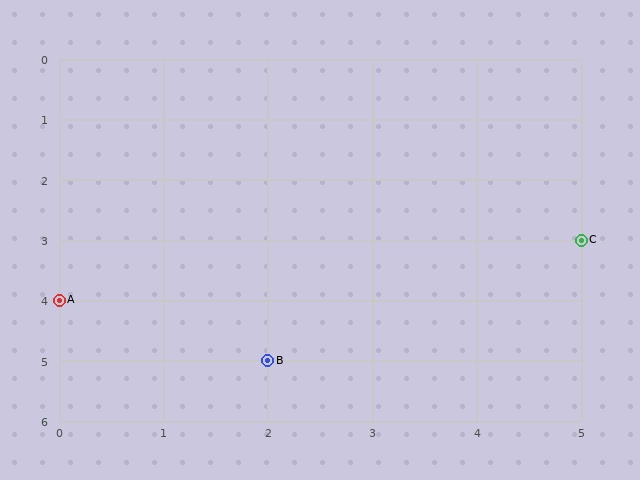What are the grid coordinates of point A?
Point A is at grid coordinates (0, 4).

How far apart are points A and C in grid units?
Points A and C are 5 columns and 1 row apart (about 5.1 grid units diagonally).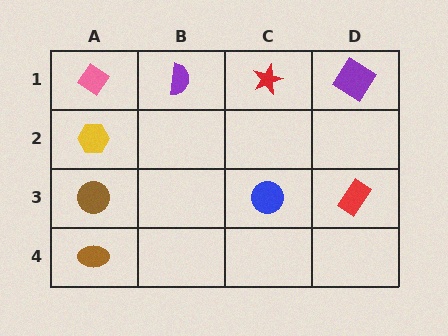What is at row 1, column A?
A pink diamond.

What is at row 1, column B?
A purple semicircle.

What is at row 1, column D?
A purple diamond.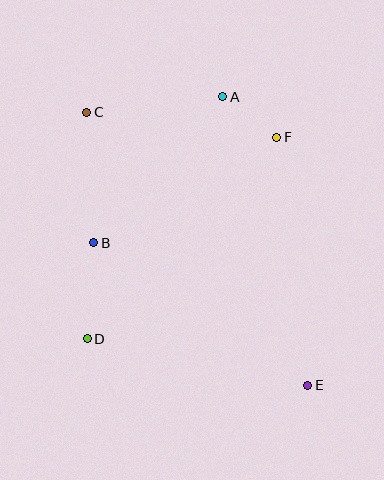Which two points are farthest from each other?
Points C and E are farthest from each other.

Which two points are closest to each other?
Points A and F are closest to each other.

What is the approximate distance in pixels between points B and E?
The distance between B and E is approximately 257 pixels.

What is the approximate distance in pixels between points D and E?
The distance between D and E is approximately 226 pixels.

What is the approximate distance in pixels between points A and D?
The distance between A and D is approximately 278 pixels.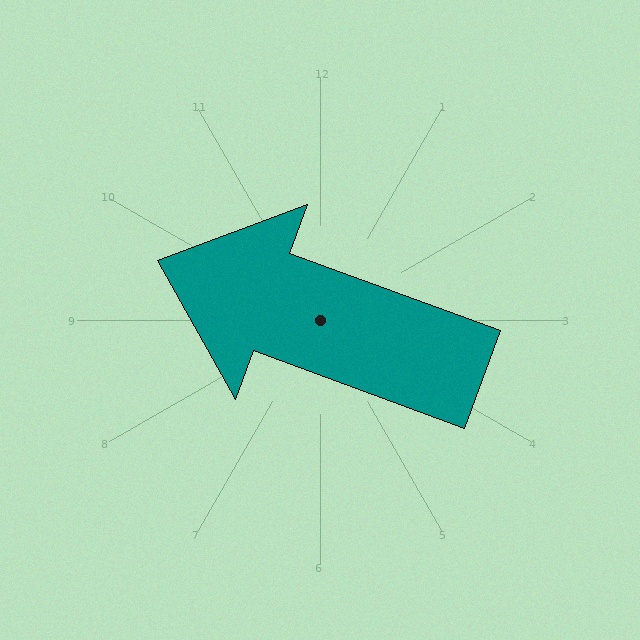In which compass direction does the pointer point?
West.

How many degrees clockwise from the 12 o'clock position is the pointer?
Approximately 290 degrees.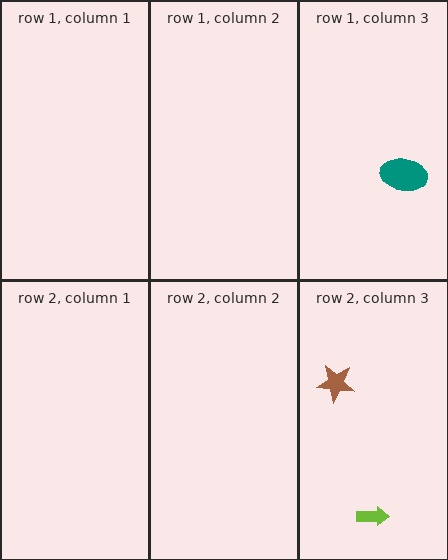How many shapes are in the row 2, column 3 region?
2.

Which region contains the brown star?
The row 2, column 3 region.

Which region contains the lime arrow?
The row 2, column 3 region.